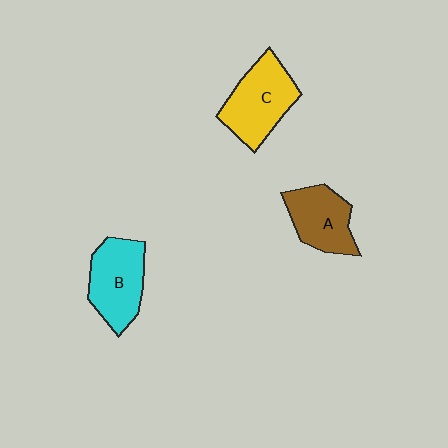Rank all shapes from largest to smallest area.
From largest to smallest: C (yellow), B (cyan), A (brown).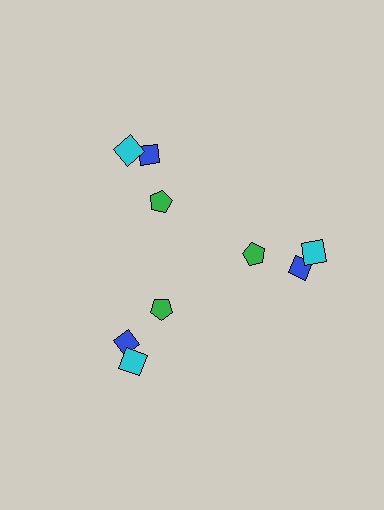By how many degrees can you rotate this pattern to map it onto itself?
The pattern maps onto itself every 120 degrees of rotation.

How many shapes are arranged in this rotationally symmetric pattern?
There are 9 shapes, arranged in 3 groups of 3.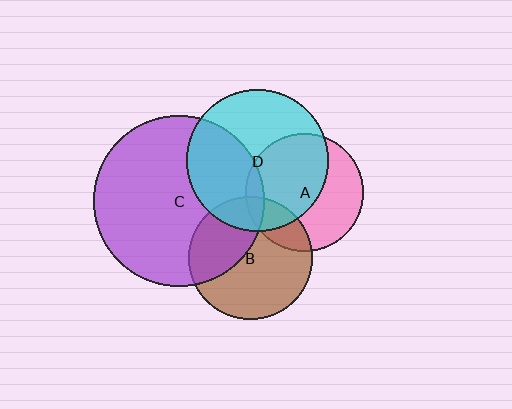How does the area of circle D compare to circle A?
Approximately 1.5 times.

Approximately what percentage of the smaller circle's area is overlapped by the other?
Approximately 40%.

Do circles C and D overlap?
Yes.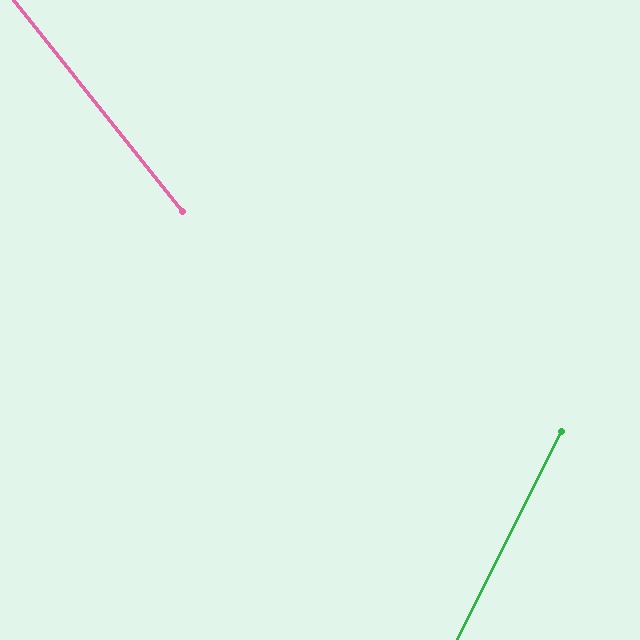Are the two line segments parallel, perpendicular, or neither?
Neither parallel nor perpendicular — they differ by about 65°.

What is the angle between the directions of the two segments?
Approximately 65 degrees.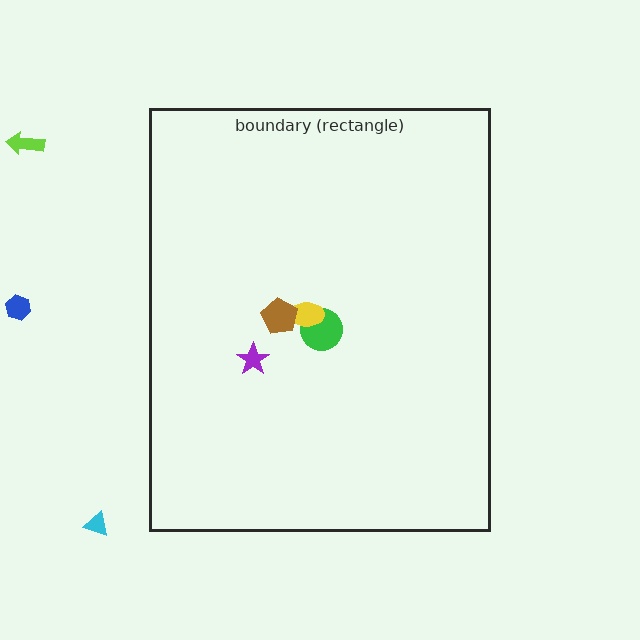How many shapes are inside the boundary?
4 inside, 3 outside.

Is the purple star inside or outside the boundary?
Inside.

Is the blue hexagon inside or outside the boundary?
Outside.